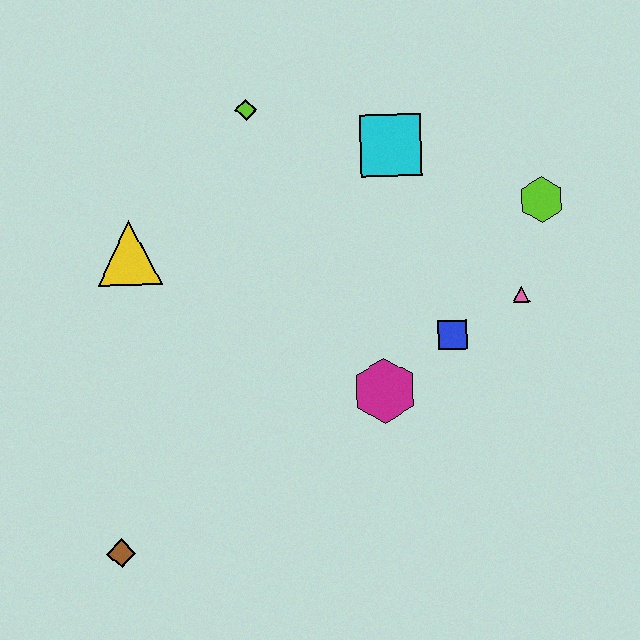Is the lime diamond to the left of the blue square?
Yes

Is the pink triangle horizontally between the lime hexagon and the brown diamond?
Yes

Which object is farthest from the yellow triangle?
The lime hexagon is farthest from the yellow triangle.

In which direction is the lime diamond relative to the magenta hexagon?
The lime diamond is above the magenta hexagon.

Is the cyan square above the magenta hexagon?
Yes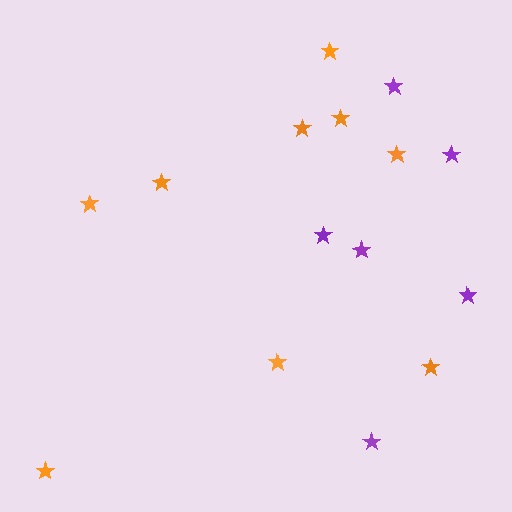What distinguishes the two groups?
There are 2 groups: one group of purple stars (6) and one group of orange stars (9).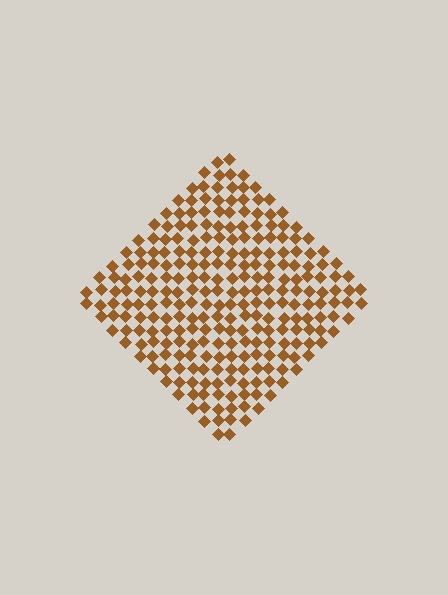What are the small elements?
The small elements are diamonds.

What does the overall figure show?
The overall figure shows a diamond.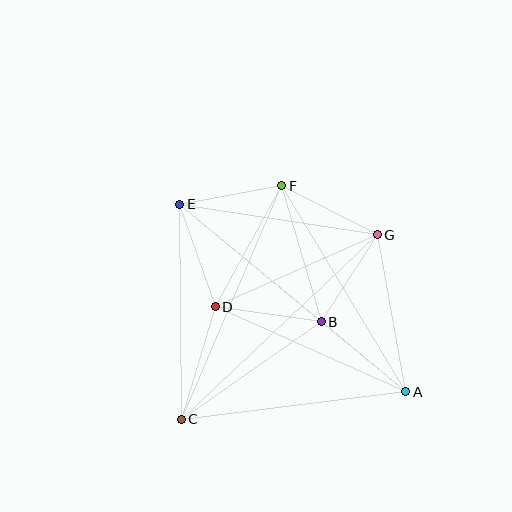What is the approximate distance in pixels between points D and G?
The distance between D and G is approximately 177 pixels.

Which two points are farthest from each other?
Points A and E are farthest from each other.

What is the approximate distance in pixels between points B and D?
The distance between B and D is approximately 107 pixels.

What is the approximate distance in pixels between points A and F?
The distance between A and F is approximately 240 pixels.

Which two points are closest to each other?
Points B and G are closest to each other.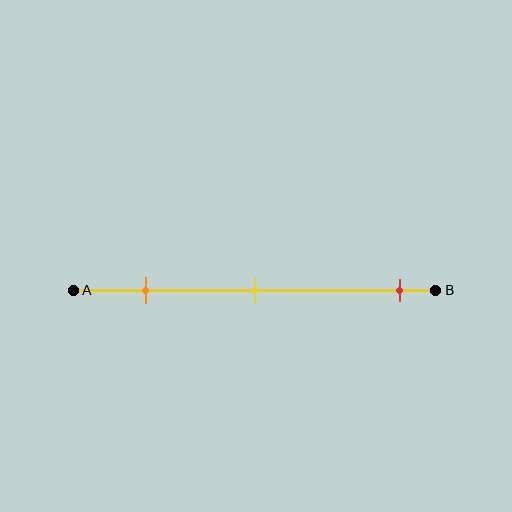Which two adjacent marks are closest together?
The orange and yellow marks are the closest adjacent pair.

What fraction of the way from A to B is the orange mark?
The orange mark is approximately 20% (0.2) of the way from A to B.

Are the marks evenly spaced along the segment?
No, the marks are not evenly spaced.